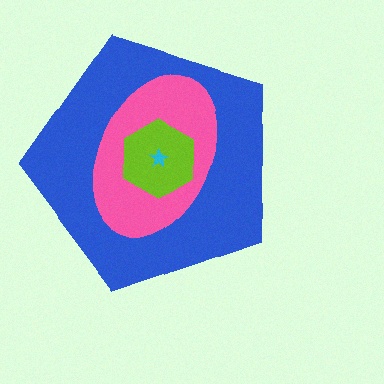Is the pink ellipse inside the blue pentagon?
Yes.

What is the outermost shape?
The blue pentagon.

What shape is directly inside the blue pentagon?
The pink ellipse.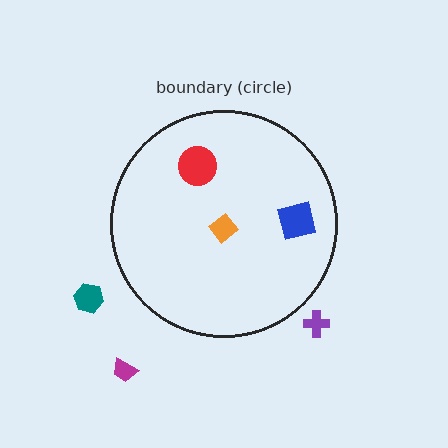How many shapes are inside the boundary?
3 inside, 3 outside.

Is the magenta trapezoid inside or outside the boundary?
Outside.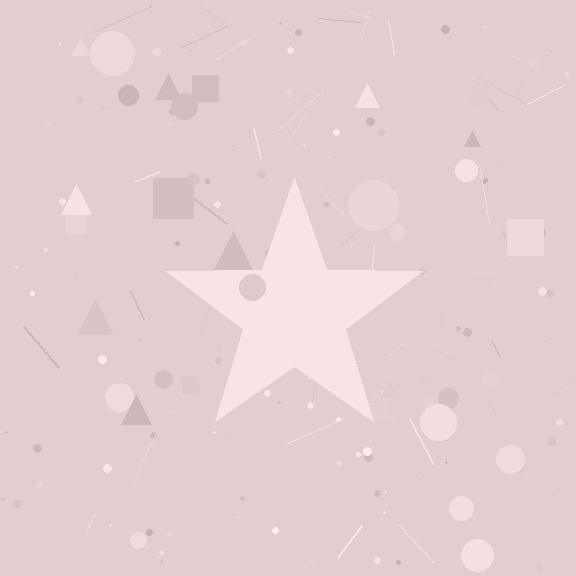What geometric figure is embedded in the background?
A star is embedded in the background.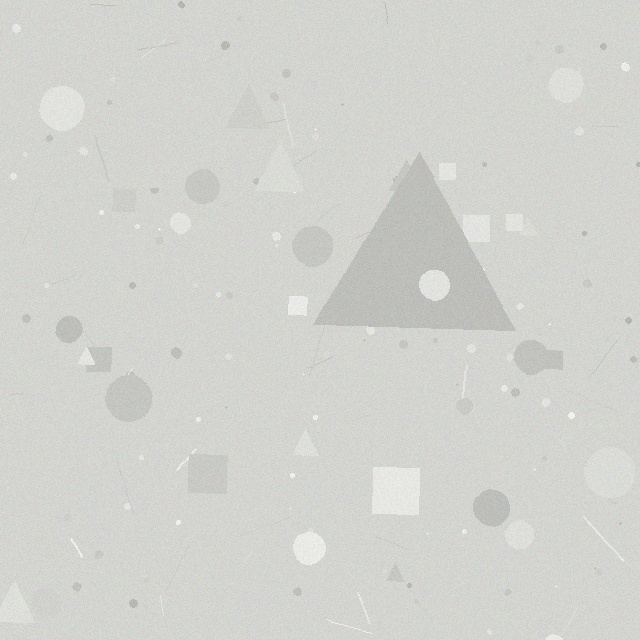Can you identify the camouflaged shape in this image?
The camouflaged shape is a triangle.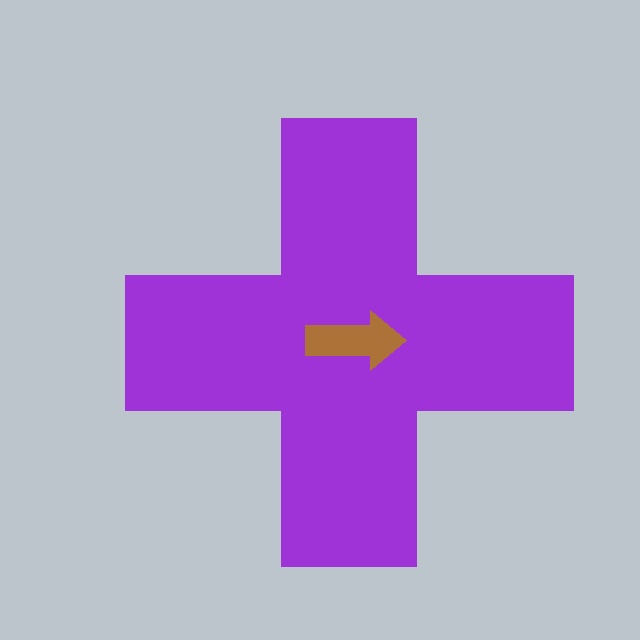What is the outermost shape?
The purple cross.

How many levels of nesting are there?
2.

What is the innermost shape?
The brown arrow.